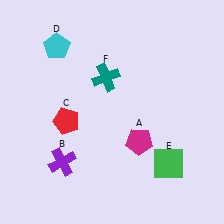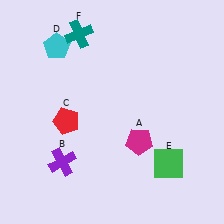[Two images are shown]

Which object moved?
The teal cross (F) moved up.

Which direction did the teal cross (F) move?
The teal cross (F) moved up.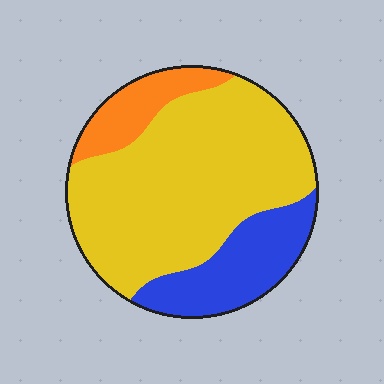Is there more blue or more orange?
Blue.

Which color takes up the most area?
Yellow, at roughly 65%.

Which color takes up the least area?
Orange, at roughly 10%.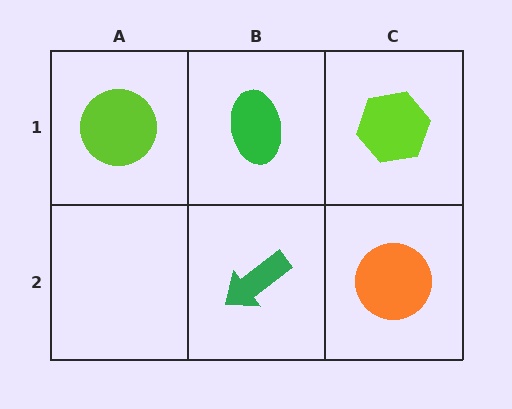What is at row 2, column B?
A green arrow.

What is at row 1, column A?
A lime circle.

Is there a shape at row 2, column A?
No, that cell is empty.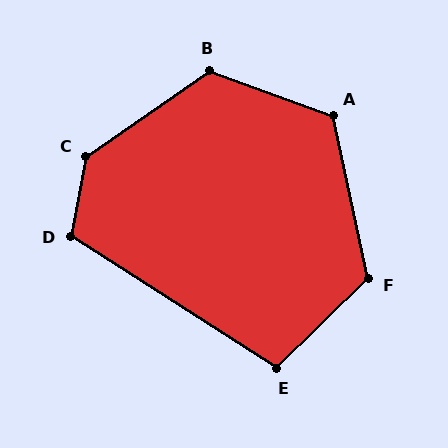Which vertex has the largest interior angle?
C, at approximately 135 degrees.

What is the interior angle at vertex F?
Approximately 123 degrees (obtuse).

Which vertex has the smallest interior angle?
E, at approximately 103 degrees.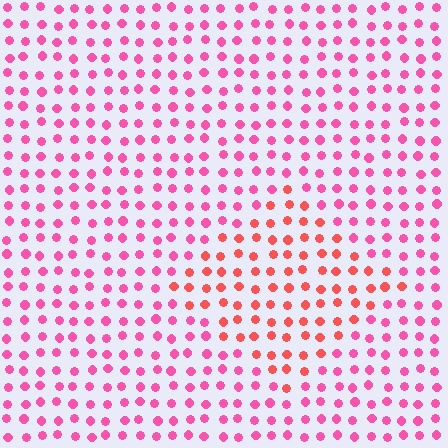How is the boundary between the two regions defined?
The boundary is defined purely by a slight shift in hue (about 32 degrees). Spacing, size, and orientation are identical on both sides.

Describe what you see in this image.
The image is filled with small pink elements in a uniform arrangement. A diamond-shaped region is visible where the elements are tinted to a slightly different hue, forming a subtle color boundary.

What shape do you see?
I see a diamond.